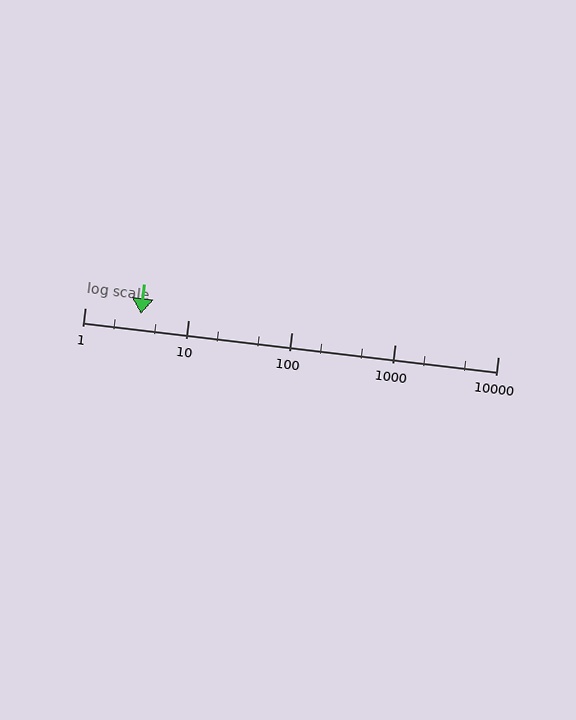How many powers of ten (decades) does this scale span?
The scale spans 4 decades, from 1 to 10000.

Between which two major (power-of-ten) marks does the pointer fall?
The pointer is between 1 and 10.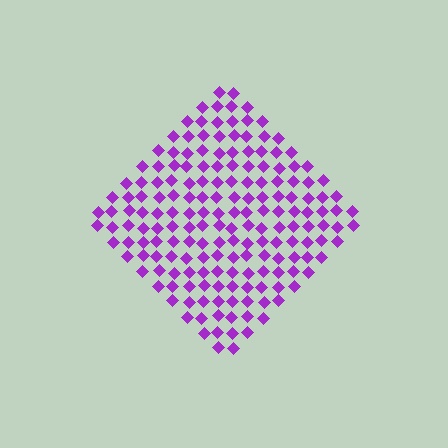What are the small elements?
The small elements are diamonds.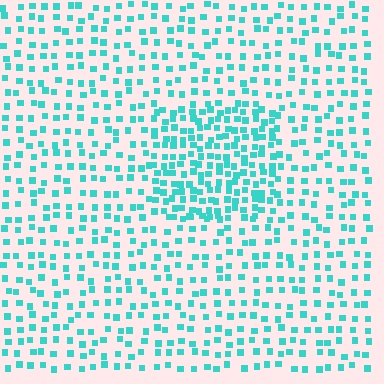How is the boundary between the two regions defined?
The boundary is defined by a change in element density (approximately 1.9x ratio). All elements are the same color, size, and shape.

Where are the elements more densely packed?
The elements are more densely packed inside the rectangle boundary.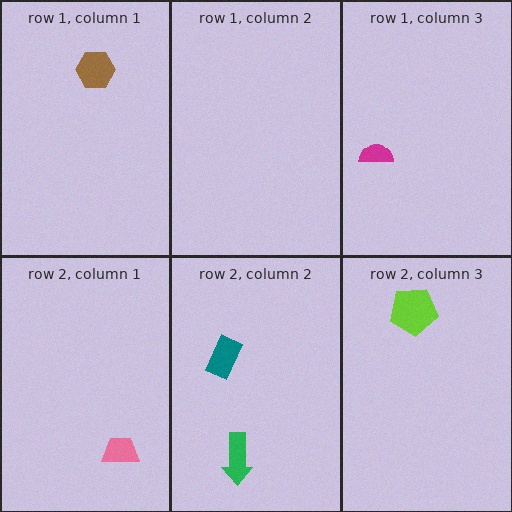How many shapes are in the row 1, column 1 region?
1.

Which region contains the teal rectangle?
The row 2, column 2 region.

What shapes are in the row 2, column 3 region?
The lime pentagon.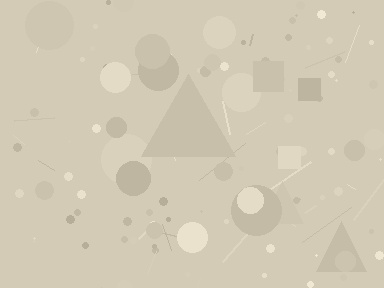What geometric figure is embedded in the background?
A triangle is embedded in the background.